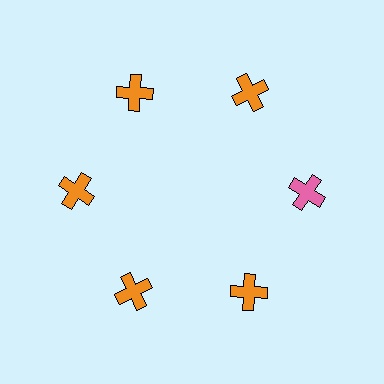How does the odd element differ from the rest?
It has a different color: pink instead of orange.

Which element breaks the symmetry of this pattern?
The pink cross at roughly the 3 o'clock position breaks the symmetry. All other shapes are orange crosses.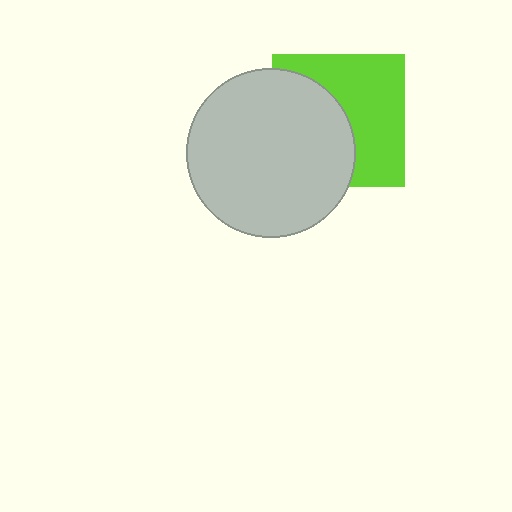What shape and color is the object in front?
The object in front is a light gray circle.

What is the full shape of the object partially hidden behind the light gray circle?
The partially hidden object is a lime square.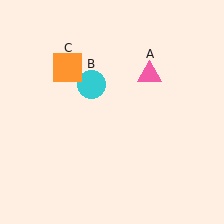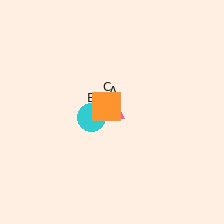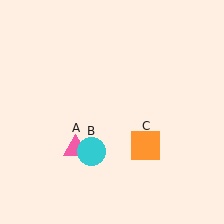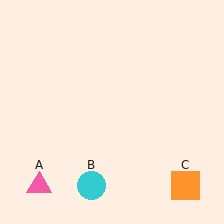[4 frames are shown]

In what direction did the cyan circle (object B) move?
The cyan circle (object B) moved down.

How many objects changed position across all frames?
3 objects changed position: pink triangle (object A), cyan circle (object B), orange square (object C).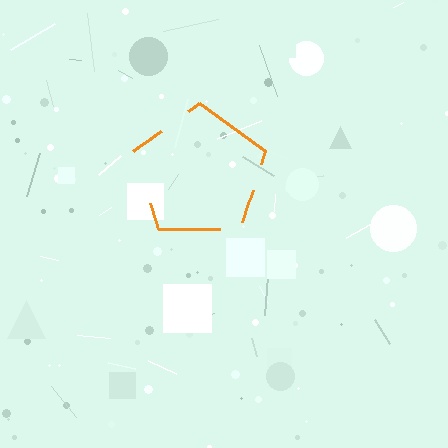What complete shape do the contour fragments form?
The contour fragments form a pentagon.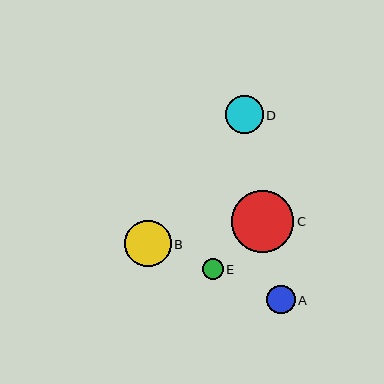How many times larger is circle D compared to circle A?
Circle D is approximately 1.3 times the size of circle A.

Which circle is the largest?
Circle C is the largest with a size of approximately 62 pixels.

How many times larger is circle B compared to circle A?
Circle B is approximately 1.6 times the size of circle A.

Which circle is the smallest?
Circle E is the smallest with a size of approximately 21 pixels.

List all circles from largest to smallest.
From largest to smallest: C, B, D, A, E.